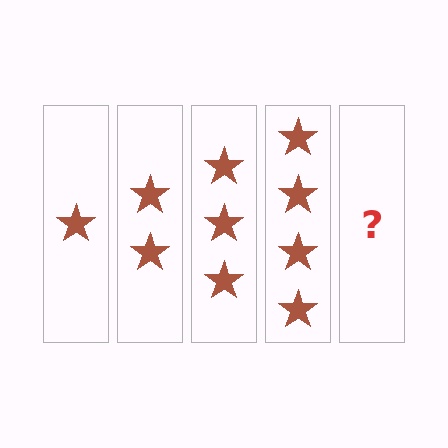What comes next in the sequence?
The next element should be 5 stars.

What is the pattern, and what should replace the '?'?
The pattern is that each step adds one more star. The '?' should be 5 stars.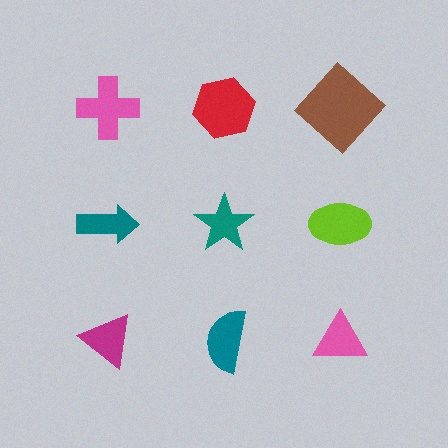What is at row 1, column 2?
A red hexagon.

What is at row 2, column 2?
A teal star.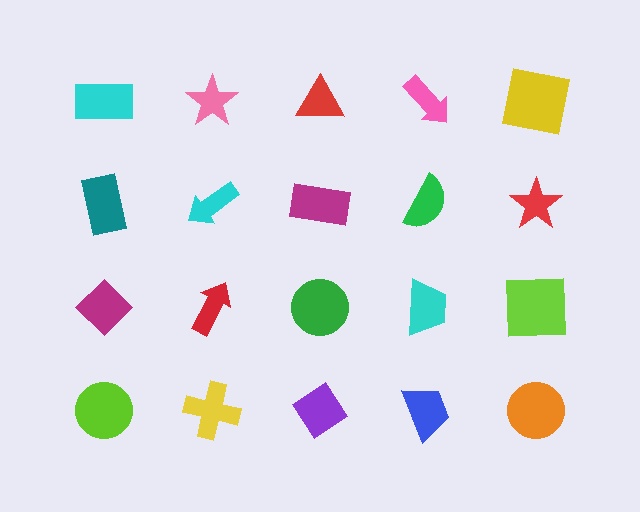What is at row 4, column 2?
A yellow cross.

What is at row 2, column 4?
A green semicircle.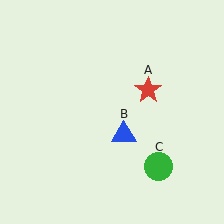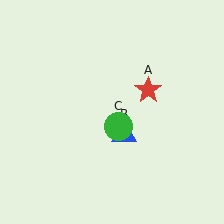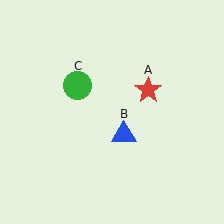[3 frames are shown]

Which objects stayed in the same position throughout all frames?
Red star (object A) and blue triangle (object B) remained stationary.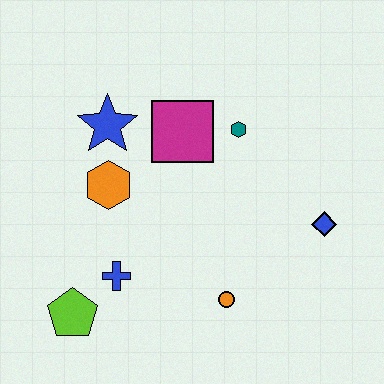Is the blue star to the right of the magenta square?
No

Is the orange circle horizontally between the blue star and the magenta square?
No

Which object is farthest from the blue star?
The blue diamond is farthest from the blue star.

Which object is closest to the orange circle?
The blue cross is closest to the orange circle.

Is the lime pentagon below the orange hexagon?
Yes